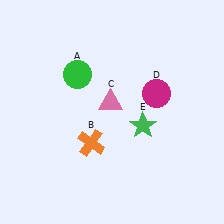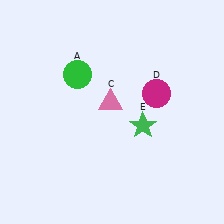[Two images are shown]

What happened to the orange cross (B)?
The orange cross (B) was removed in Image 2. It was in the bottom-left area of Image 1.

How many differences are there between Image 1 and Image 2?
There is 1 difference between the two images.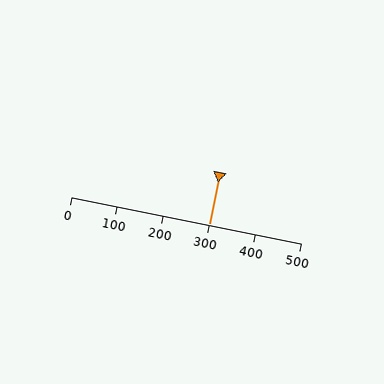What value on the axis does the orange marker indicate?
The marker indicates approximately 300.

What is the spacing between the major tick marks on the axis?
The major ticks are spaced 100 apart.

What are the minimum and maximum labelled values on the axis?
The axis runs from 0 to 500.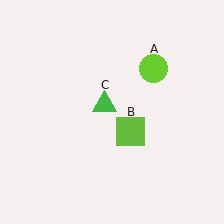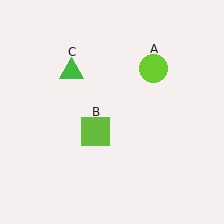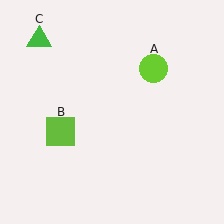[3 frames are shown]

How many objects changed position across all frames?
2 objects changed position: lime square (object B), green triangle (object C).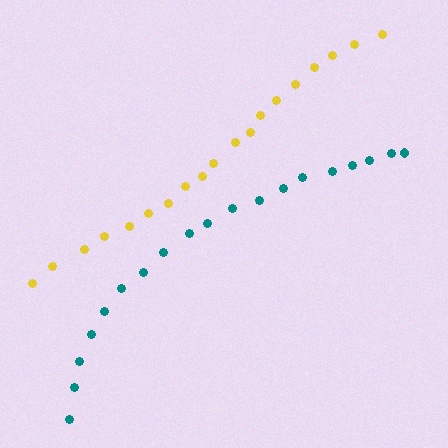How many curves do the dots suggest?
There are 2 distinct paths.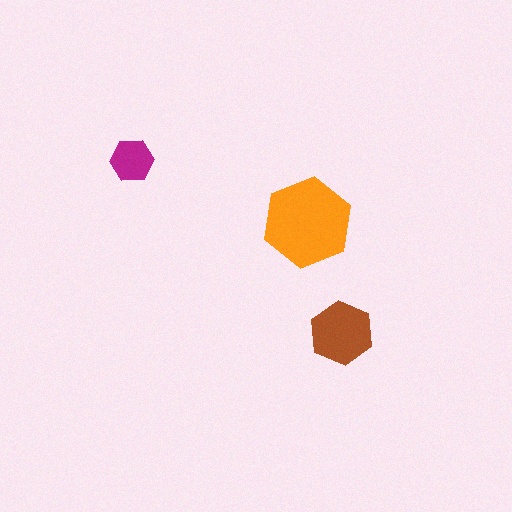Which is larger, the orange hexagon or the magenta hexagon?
The orange one.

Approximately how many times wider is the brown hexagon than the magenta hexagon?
About 1.5 times wider.